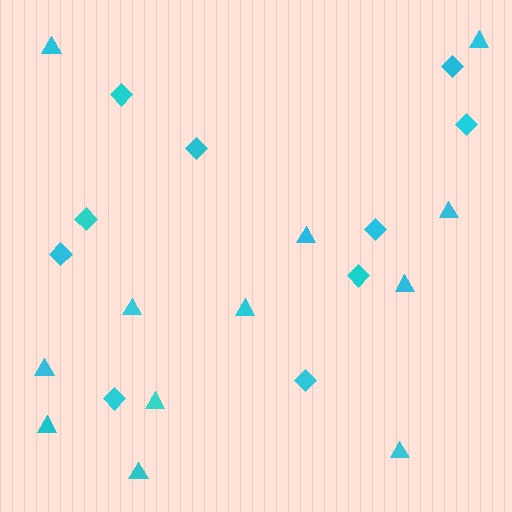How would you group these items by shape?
There are 2 groups: one group of diamonds (10) and one group of triangles (12).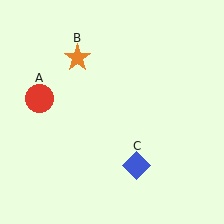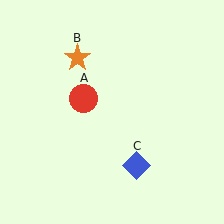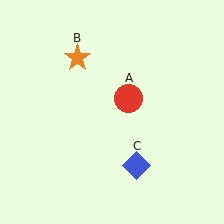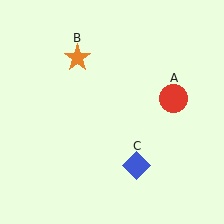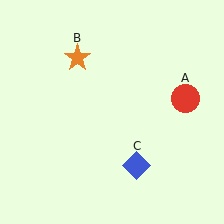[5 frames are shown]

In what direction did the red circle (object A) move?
The red circle (object A) moved right.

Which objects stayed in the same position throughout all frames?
Orange star (object B) and blue diamond (object C) remained stationary.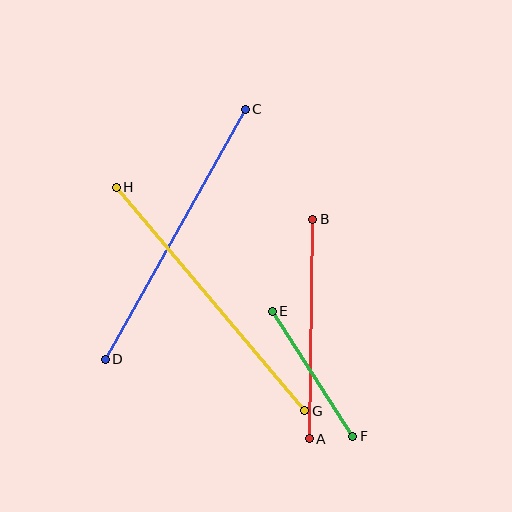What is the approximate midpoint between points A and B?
The midpoint is at approximately (311, 329) pixels.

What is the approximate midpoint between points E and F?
The midpoint is at approximately (312, 374) pixels.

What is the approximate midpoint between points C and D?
The midpoint is at approximately (175, 234) pixels.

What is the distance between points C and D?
The distance is approximately 287 pixels.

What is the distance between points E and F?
The distance is approximately 149 pixels.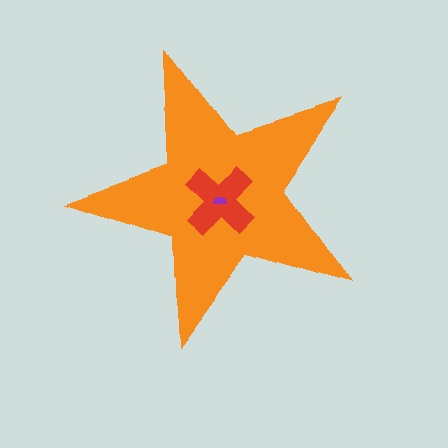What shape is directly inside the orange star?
The red cross.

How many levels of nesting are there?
3.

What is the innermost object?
The purple semicircle.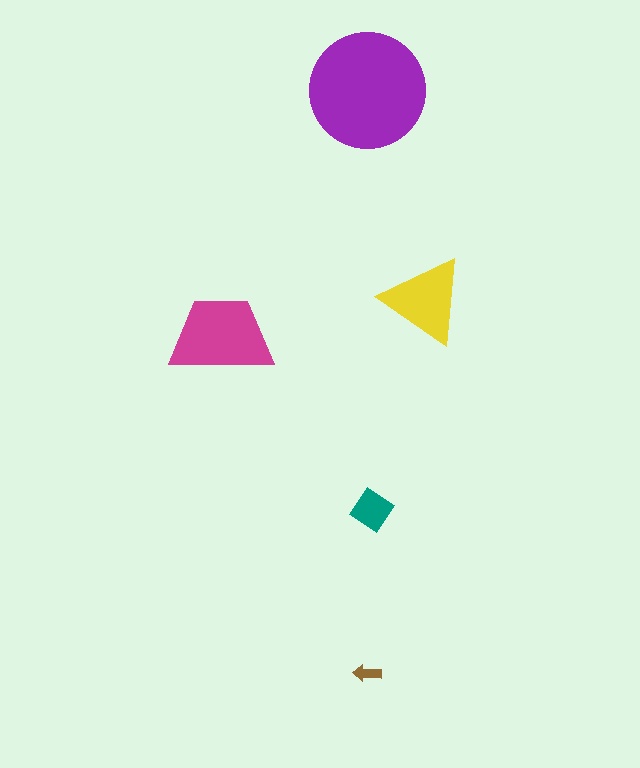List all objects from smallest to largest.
The brown arrow, the teal diamond, the yellow triangle, the magenta trapezoid, the purple circle.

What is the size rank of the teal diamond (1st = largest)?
4th.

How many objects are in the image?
There are 5 objects in the image.